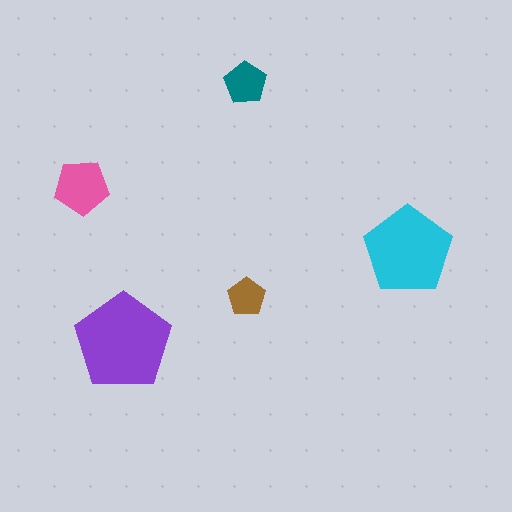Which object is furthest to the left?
The pink pentagon is leftmost.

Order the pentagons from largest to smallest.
the purple one, the cyan one, the pink one, the teal one, the brown one.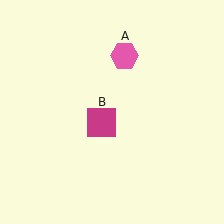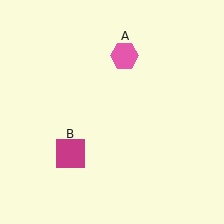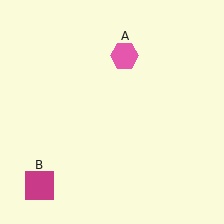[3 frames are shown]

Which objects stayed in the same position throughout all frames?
Pink hexagon (object A) remained stationary.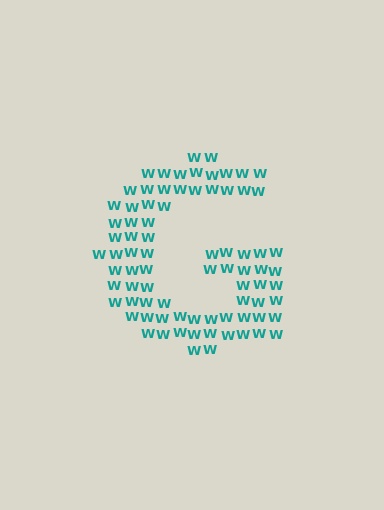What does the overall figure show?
The overall figure shows the letter G.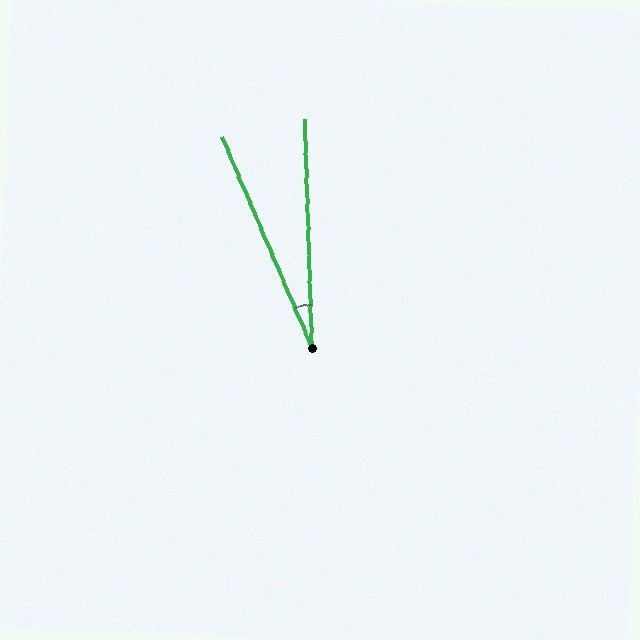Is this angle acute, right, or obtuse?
It is acute.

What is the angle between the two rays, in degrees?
Approximately 21 degrees.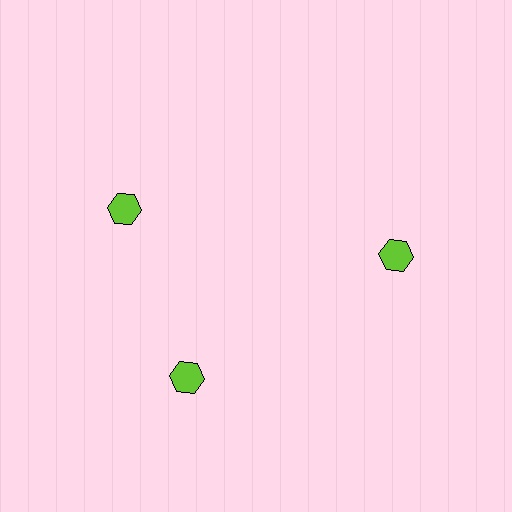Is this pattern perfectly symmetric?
No. The 3 lime hexagons are arranged in a ring, but one element near the 11 o'clock position is rotated out of alignment along the ring, breaking the 3-fold rotational symmetry.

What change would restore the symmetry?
The symmetry would be restored by rotating it back into even spacing with its neighbors so that all 3 hexagons sit at equal angles and equal distance from the center.